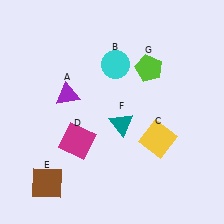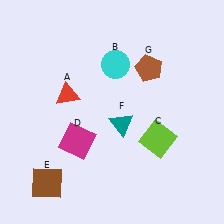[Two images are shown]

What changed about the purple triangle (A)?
In Image 1, A is purple. In Image 2, it changed to red.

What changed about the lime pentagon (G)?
In Image 1, G is lime. In Image 2, it changed to brown.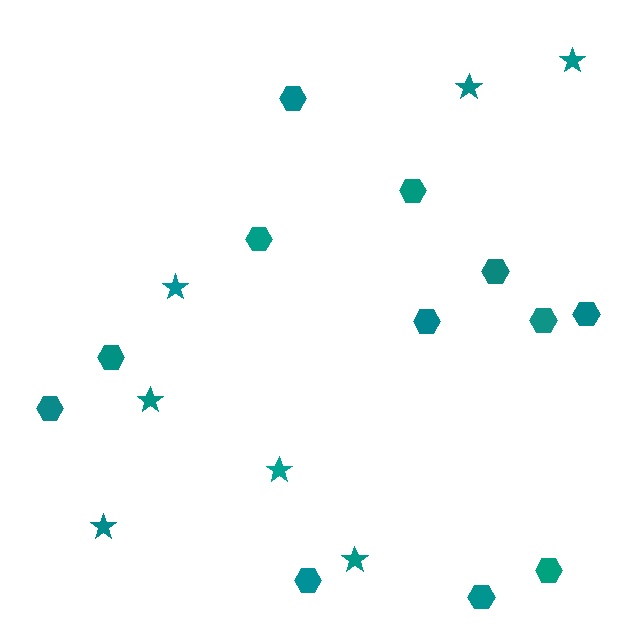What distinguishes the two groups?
There are 2 groups: one group of hexagons (12) and one group of stars (7).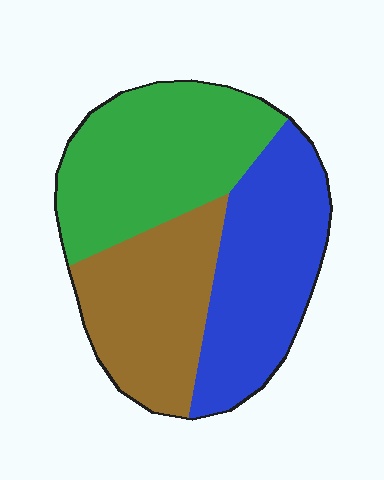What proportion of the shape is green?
Green covers 36% of the shape.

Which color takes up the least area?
Brown, at roughly 30%.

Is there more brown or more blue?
Blue.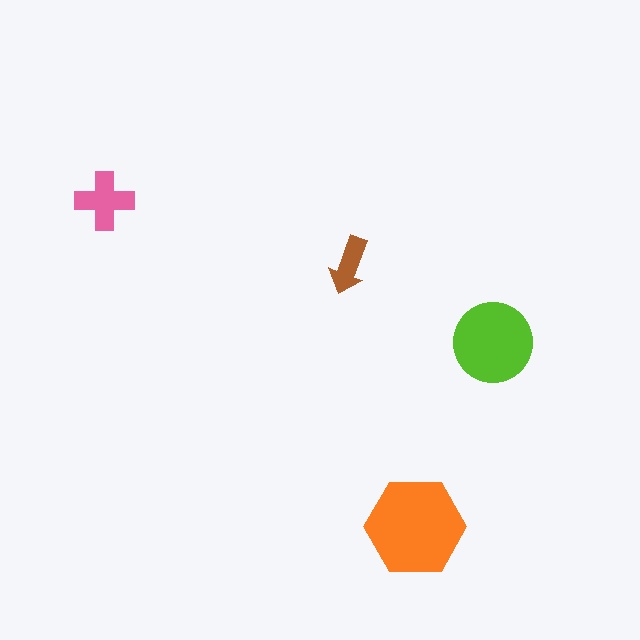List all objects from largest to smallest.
The orange hexagon, the lime circle, the pink cross, the brown arrow.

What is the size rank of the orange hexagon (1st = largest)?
1st.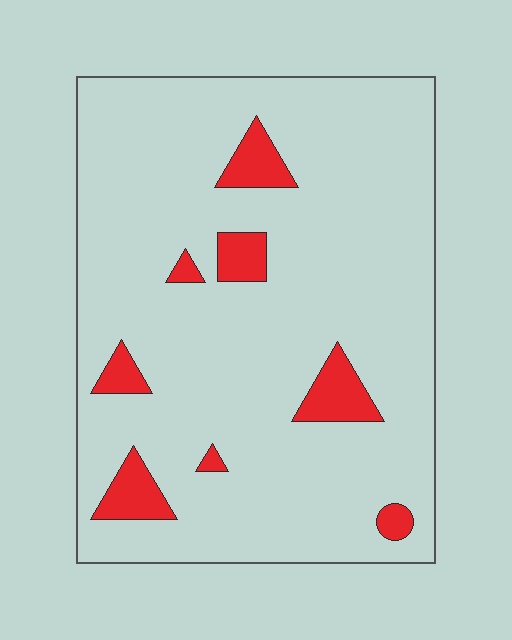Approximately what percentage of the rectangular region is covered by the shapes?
Approximately 10%.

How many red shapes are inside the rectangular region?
8.